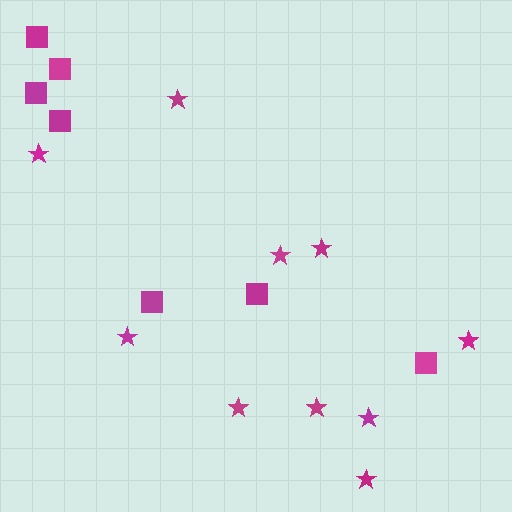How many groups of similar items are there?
There are 2 groups: one group of squares (7) and one group of stars (10).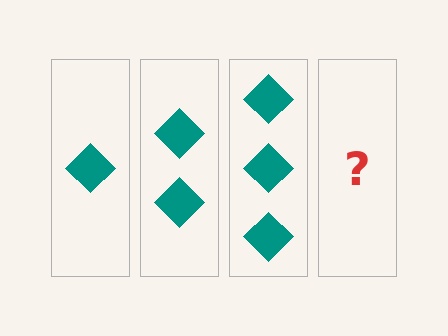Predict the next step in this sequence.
The next step is 4 diamonds.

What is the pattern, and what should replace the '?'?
The pattern is that each step adds one more diamond. The '?' should be 4 diamonds.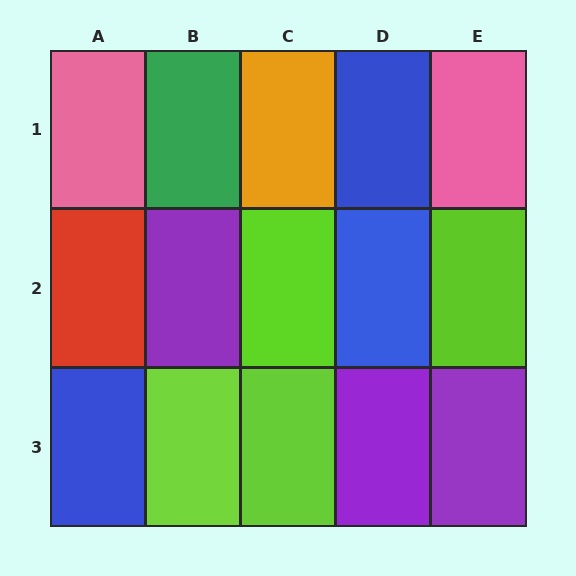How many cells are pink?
2 cells are pink.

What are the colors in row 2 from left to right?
Red, purple, lime, blue, lime.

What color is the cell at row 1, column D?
Blue.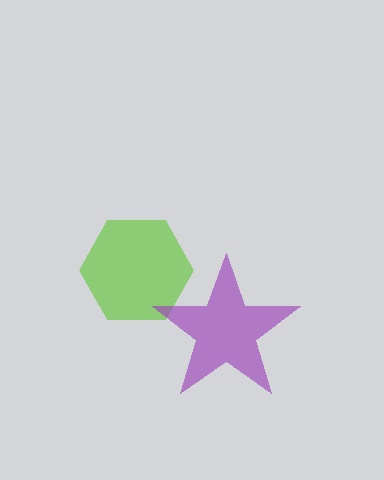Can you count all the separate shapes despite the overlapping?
Yes, there are 2 separate shapes.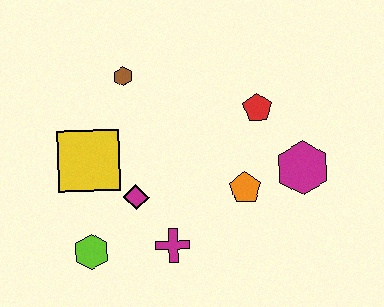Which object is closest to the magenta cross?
The magenta diamond is closest to the magenta cross.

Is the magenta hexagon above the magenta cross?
Yes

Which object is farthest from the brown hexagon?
The magenta hexagon is farthest from the brown hexagon.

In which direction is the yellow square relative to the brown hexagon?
The yellow square is below the brown hexagon.